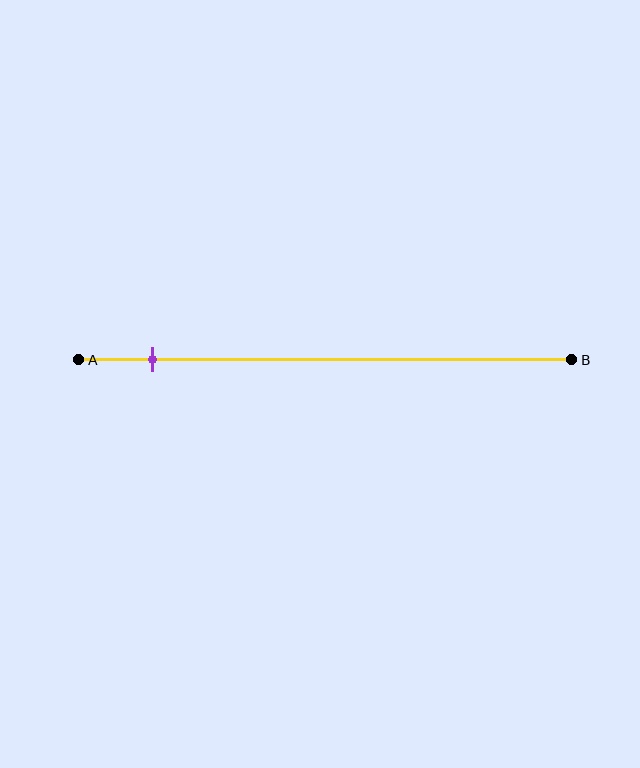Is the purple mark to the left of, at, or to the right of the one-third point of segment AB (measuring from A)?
The purple mark is to the left of the one-third point of segment AB.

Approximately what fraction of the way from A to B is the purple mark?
The purple mark is approximately 15% of the way from A to B.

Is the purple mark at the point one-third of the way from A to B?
No, the mark is at about 15% from A, not at the 33% one-third point.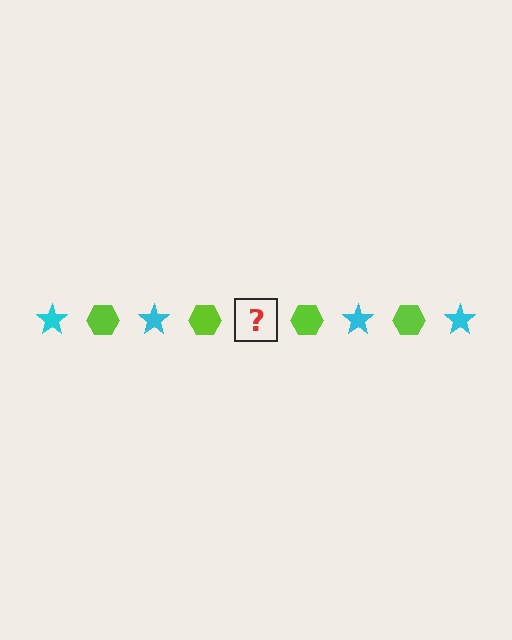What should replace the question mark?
The question mark should be replaced with a cyan star.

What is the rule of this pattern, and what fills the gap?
The rule is that the pattern alternates between cyan star and lime hexagon. The gap should be filled with a cyan star.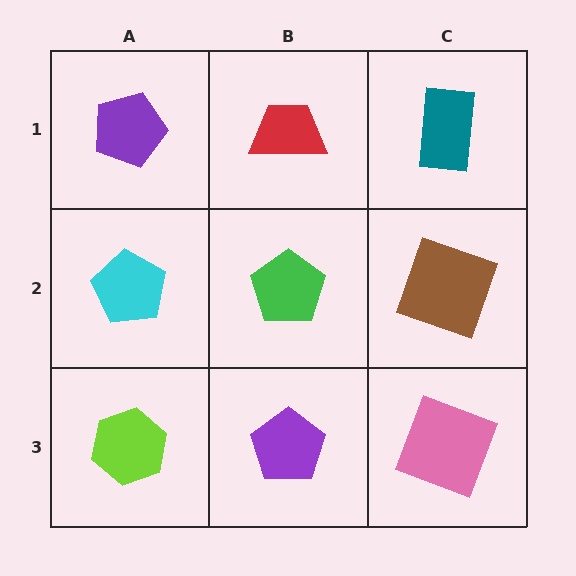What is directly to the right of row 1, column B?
A teal rectangle.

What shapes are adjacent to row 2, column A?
A purple pentagon (row 1, column A), a lime hexagon (row 3, column A), a green pentagon (row 2, column B).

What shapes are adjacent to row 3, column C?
A brown square (row 2, column C), a purple pentagon (row 3, column B).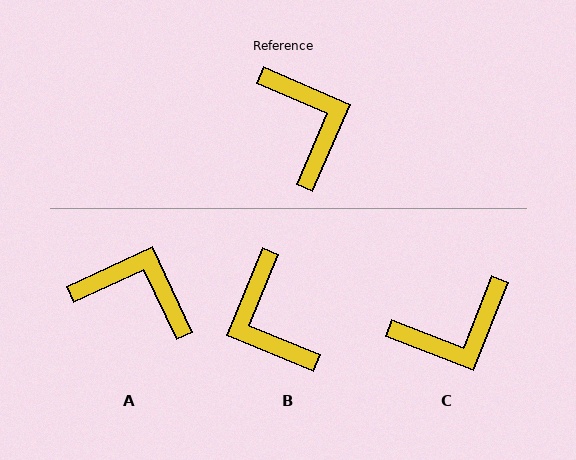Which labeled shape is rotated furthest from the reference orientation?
B, about 179 degrees away.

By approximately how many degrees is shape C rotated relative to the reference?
Approximately 88 degrees clockwise.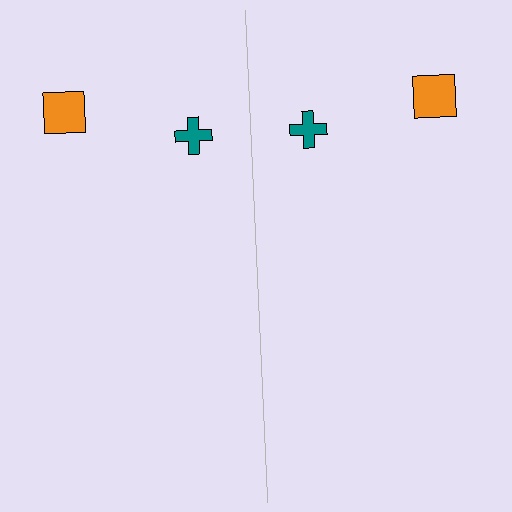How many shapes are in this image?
There are 4 shapes in this image.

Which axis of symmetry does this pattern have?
The pattern has a vertical axis of symmetry running through the center of the image.